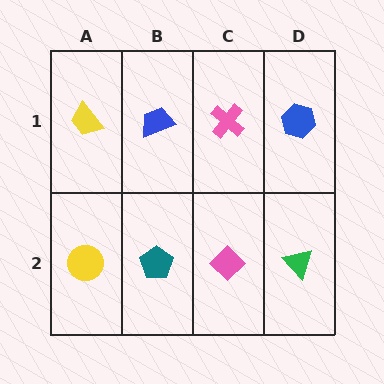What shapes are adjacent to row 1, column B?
A teal pentagon (row 2, column B), a yellow trapezoid (row 1, column A), a pink cross (row 1, column C).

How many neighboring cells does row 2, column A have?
2.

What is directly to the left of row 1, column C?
A blue trapezoid.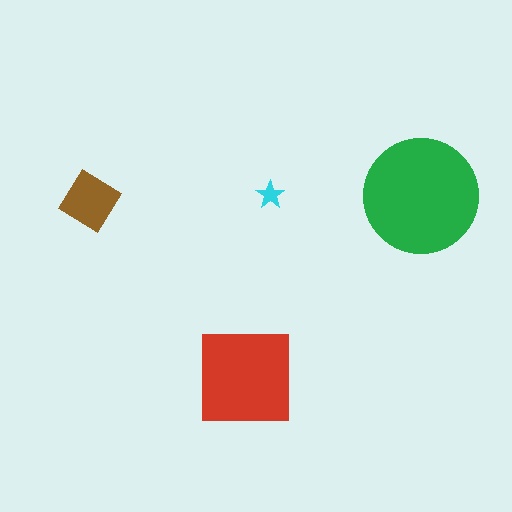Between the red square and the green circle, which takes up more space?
The green circle.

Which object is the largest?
The green circle.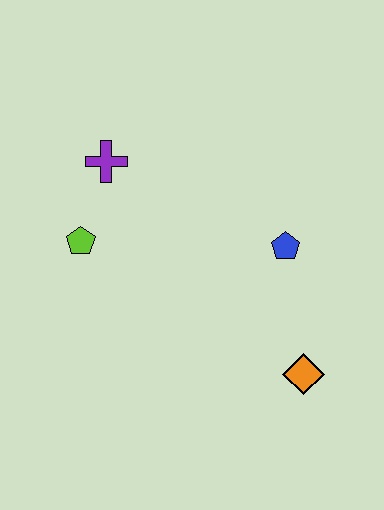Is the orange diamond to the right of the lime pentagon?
Yes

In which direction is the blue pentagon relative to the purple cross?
The blue pentagon is to the right of the purple cross.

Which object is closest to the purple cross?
The lime pentagon is closest to the purple cross.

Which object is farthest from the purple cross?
The orange diamond is farthest from the purple cross.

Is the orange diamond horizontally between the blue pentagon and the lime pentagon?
No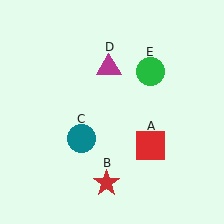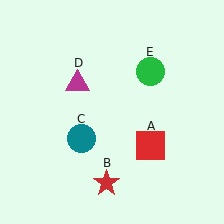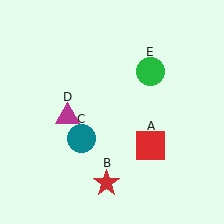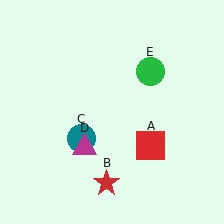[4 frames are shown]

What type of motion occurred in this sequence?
The magenta triangle (object D) rotated counterclockwise around the center of the scene.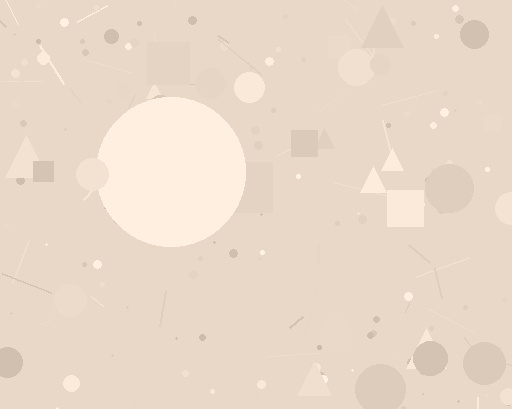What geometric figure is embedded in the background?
A circle is embedded in the background.